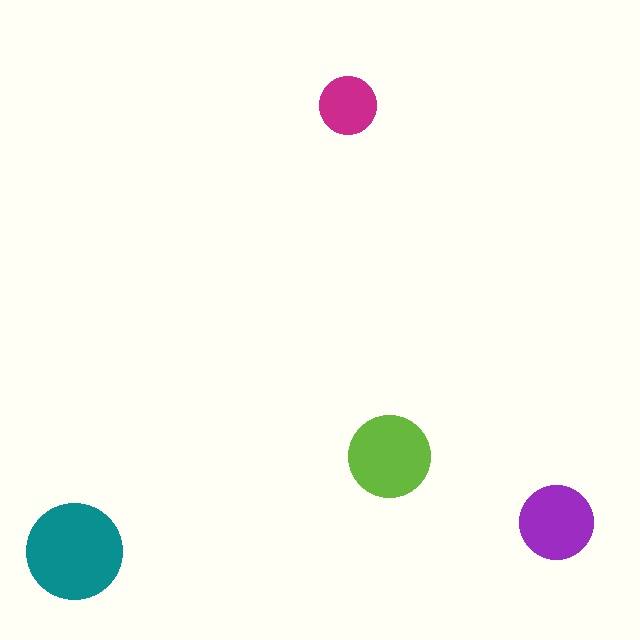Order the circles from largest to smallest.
the teal one, the lime one, the purple one, the magenta one.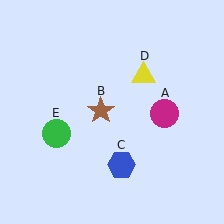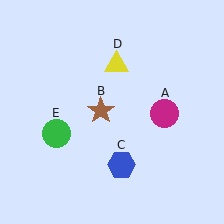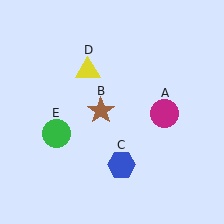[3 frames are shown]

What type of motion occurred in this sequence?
The yellow triangle (object D) rotated counterclockwise around the center of the scene.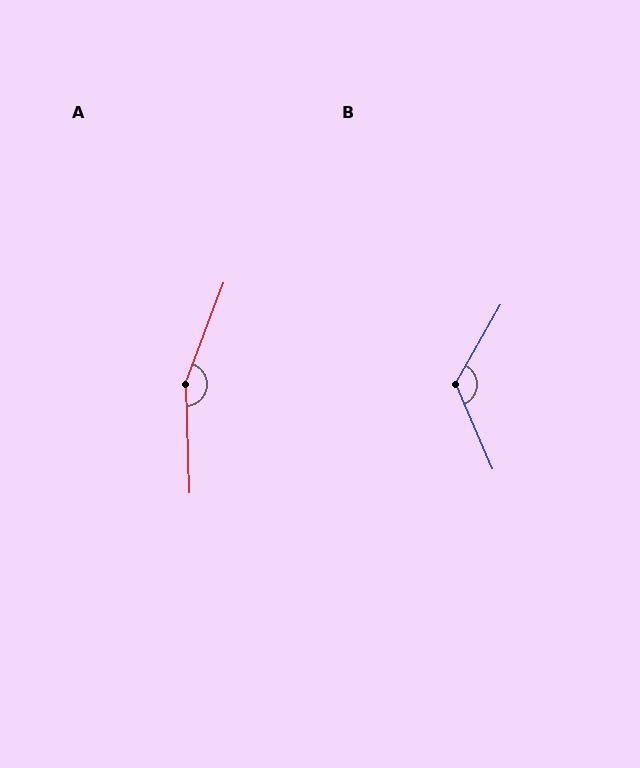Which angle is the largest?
A, at approximately 157 degrees.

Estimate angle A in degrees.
Approximately 157 degrees.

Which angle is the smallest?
B, at approximately 127 degrees.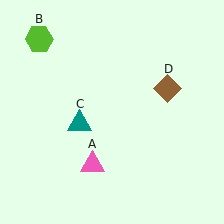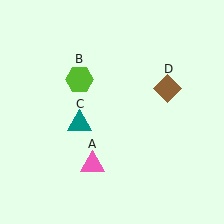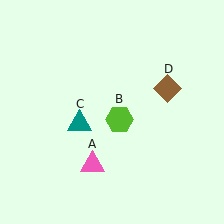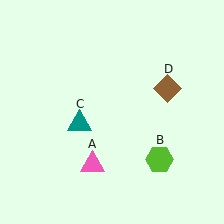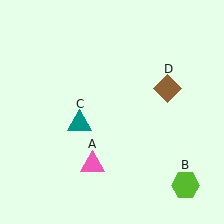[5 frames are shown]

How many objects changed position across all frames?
1 object changed position: lime hexagon (object B).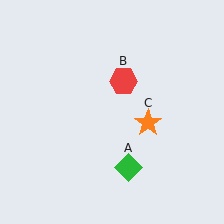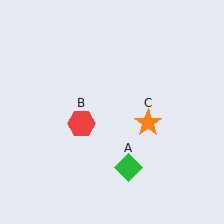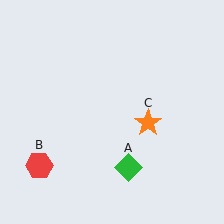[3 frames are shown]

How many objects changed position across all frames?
1 object changed position: red hexagon (object B).